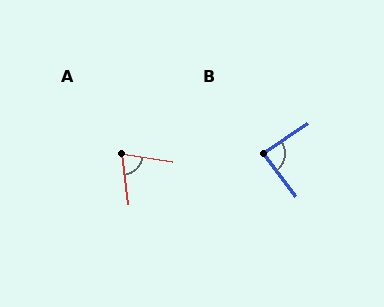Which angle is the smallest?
A, at approximately 73 degrees.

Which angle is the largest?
B, at approximately 87 degrees.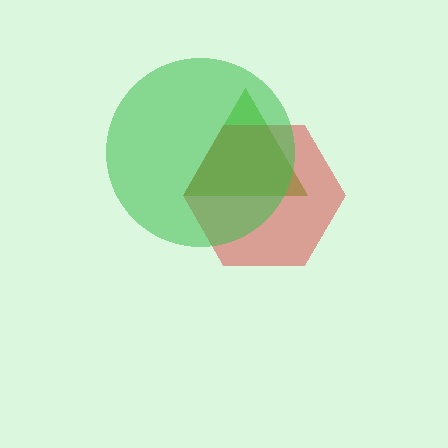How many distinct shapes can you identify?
There are 3 distinct shapes: a lime triangle, a red hexagon, a green circle.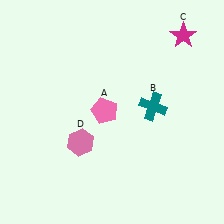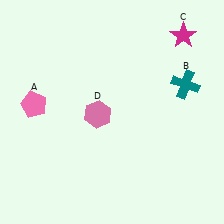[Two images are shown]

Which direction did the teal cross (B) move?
The teal cross (B) moved right.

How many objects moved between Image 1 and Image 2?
3 objects moved between the two images.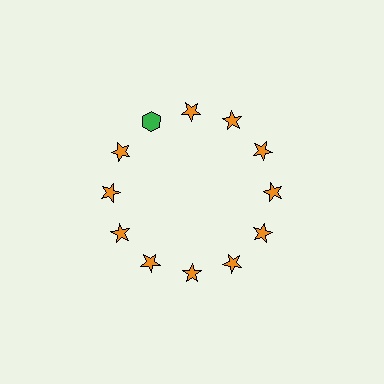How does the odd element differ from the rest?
It differs in both color (green instead of orange) and shape (hexagon instead of star).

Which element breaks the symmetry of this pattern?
The green hexagon at roughly the 11 o'clock position breaks the symmetry. All other shapes are orange stars.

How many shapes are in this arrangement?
There are 12 shapes arranged in a ring pattern.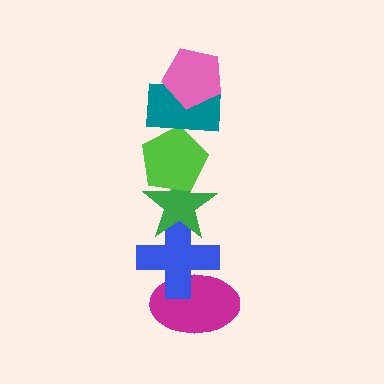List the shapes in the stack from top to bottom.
From top to bottom: the pink pentagon, the teal rectangle, the lime pentagon, the green star, the blue cross, the magenta ellipse.